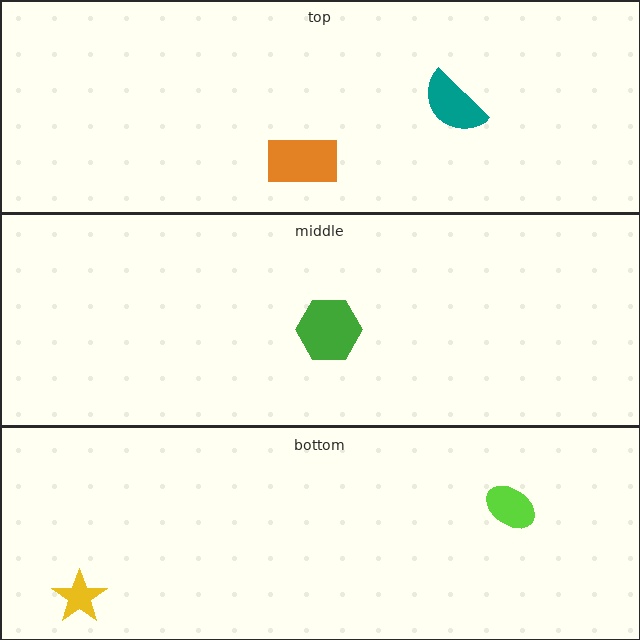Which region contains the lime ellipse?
The bottom region.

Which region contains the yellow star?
The bottom region.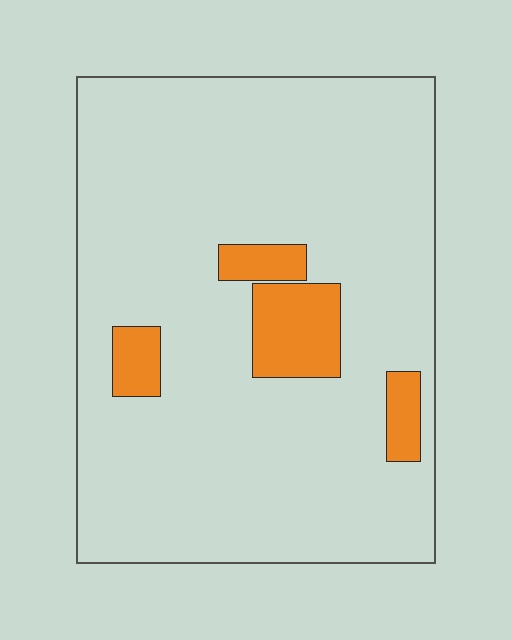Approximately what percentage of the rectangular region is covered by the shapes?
Approximately 10%.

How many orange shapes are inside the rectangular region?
4.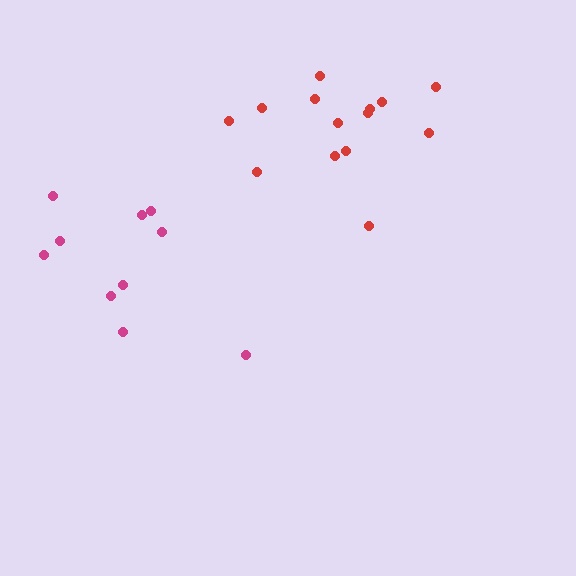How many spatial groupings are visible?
There are 2 spatial groupings.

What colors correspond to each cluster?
The clusters are colored: magenta, red.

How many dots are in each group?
Group 1: 10 dots, Group 2: 14 dots (24 total).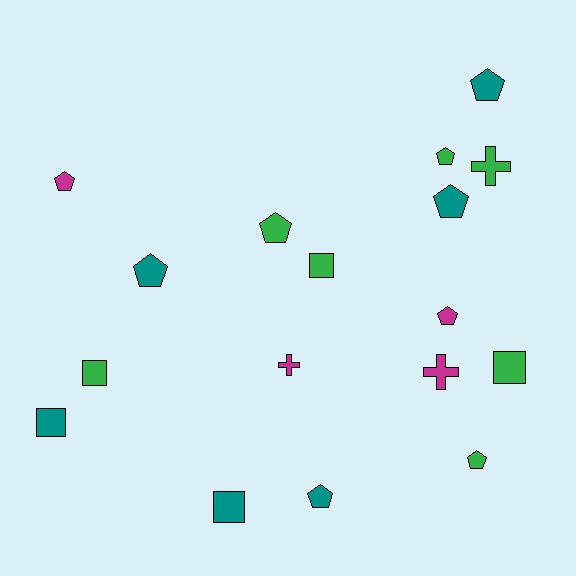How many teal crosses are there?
There are no teal crosses.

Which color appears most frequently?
Green, with 7 objects.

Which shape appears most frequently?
Pentagon, with 9 objects.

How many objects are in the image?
There are 17 objects.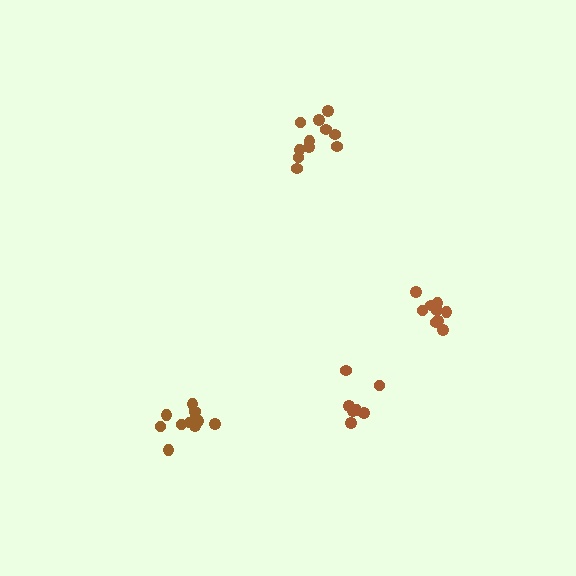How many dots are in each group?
Group 1: 11 dots, Group 2: 7 dots, Group 3: 11 dots, Group 4: 9 dots (38 total).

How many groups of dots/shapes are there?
There are 4 groups.